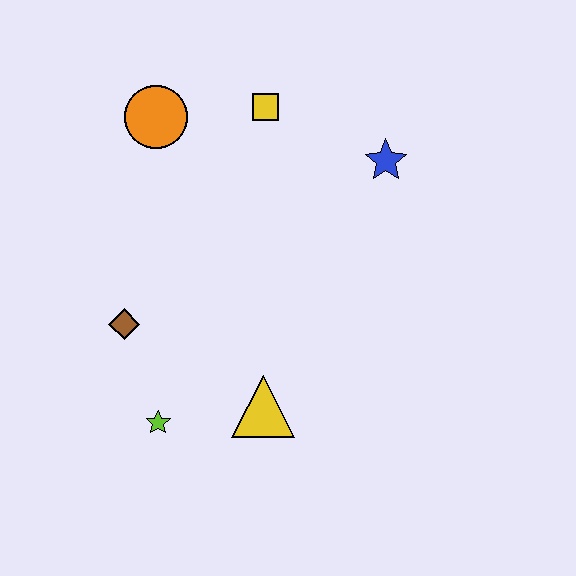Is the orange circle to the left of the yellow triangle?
Yes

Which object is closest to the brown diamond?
The lime star is closest to the brown diamond.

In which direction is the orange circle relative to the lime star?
The orange circle is above the lime star.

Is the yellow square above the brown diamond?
Yes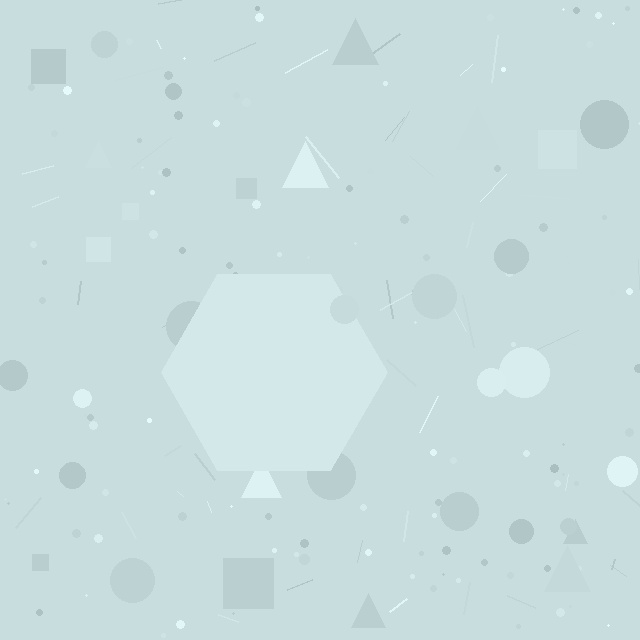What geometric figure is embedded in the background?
A hexagon is embedded in the background.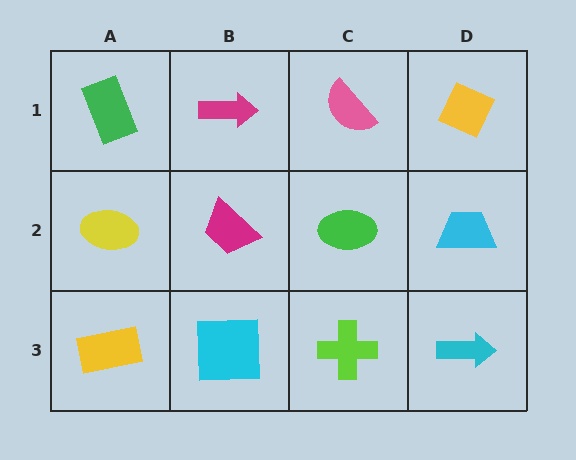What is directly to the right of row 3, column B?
A lime cross.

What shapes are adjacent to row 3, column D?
A cyan trapezoid (row 2, column D), a lime cross (row 3, column C).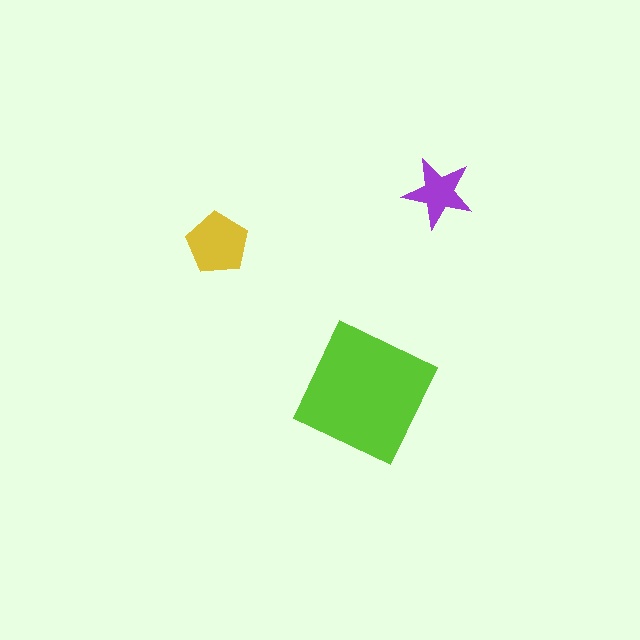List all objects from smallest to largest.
The purple star, the yellow pentagon, the lime square.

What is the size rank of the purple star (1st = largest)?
3rd.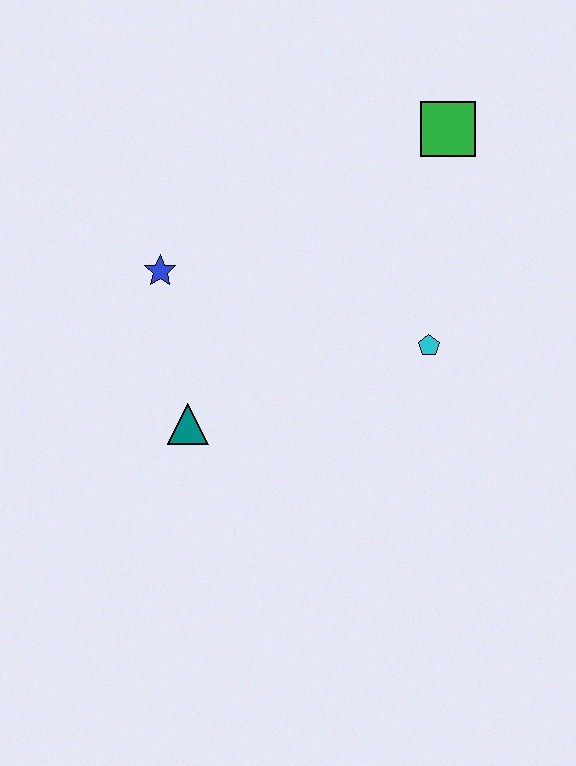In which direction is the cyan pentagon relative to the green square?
The cyan pentagon is below the green square.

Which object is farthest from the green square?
The teal triangle is farthest from the green square.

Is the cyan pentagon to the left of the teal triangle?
No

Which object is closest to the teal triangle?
The blue star is closest to the teal triangle.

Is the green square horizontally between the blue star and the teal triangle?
No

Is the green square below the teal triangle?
No